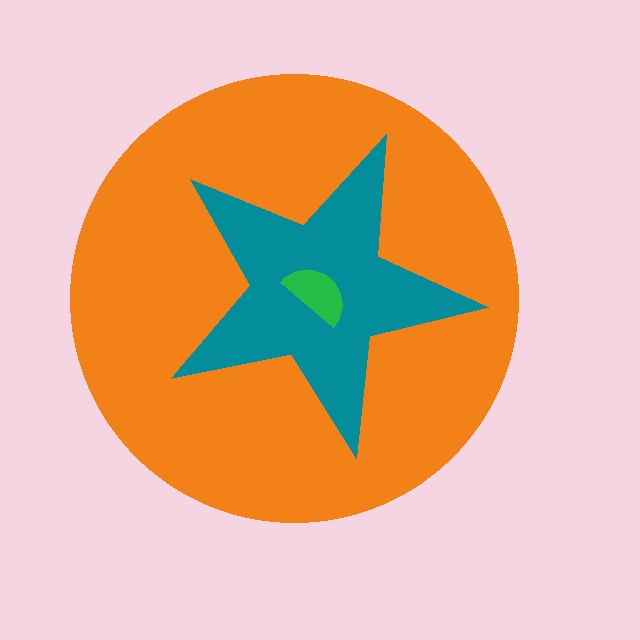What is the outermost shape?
The orange circle.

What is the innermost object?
The green semicircle.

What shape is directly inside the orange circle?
The teal star.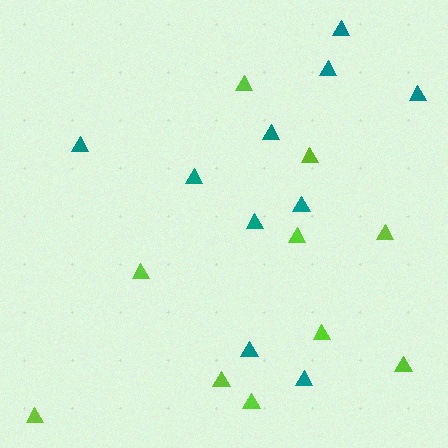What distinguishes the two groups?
There are 2 groups: one group of lime triangles (10) and one group of teal triangles (10).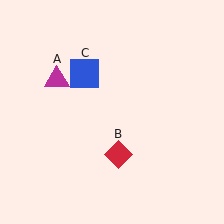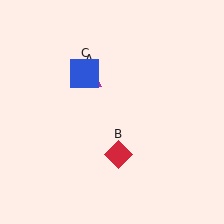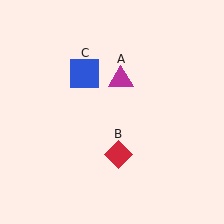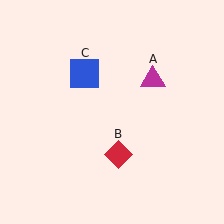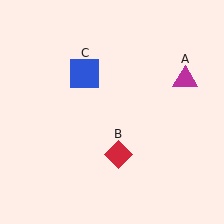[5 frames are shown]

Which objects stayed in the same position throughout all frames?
Red diamond (object B) and blue square (object C) remained stationary.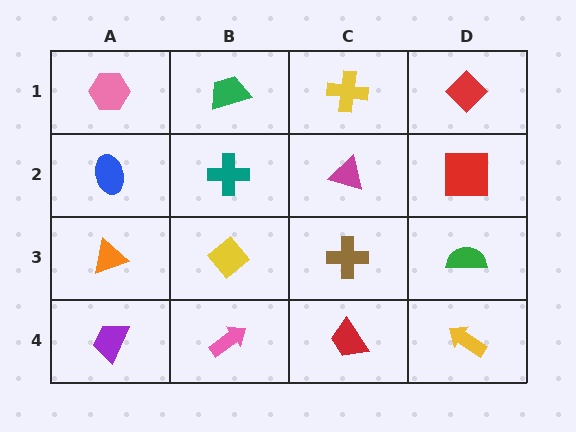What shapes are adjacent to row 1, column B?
A teal cross (row 2, column B), a pink hexagon (row 1, column A), a yellow cross (row 1, column C).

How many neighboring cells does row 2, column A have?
3.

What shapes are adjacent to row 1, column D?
A red square (row 2, column D), a yellow cross (row 1, column C).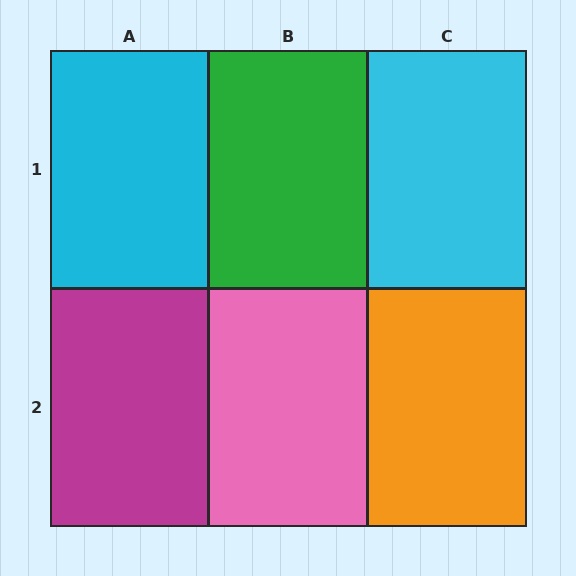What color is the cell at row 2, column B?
Pink.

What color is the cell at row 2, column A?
Magenta.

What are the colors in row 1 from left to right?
Cyan, green, cyan.